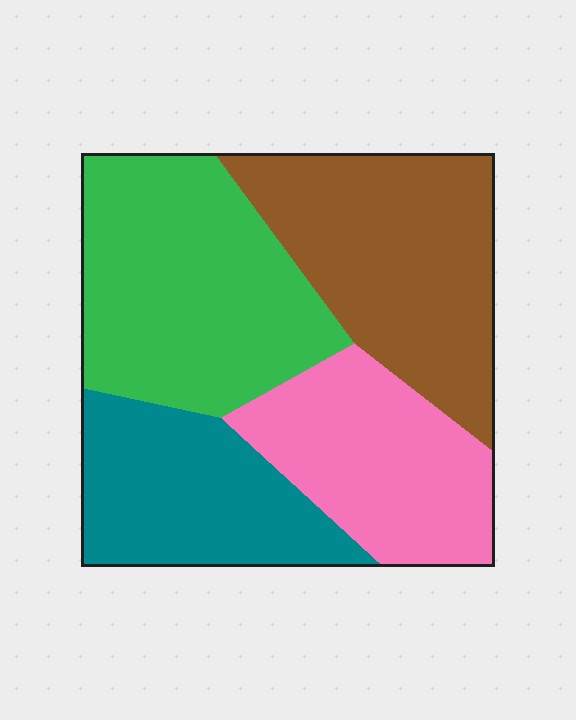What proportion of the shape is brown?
Brown takes up about one quarter (1/4) of the shape.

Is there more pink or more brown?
Brown.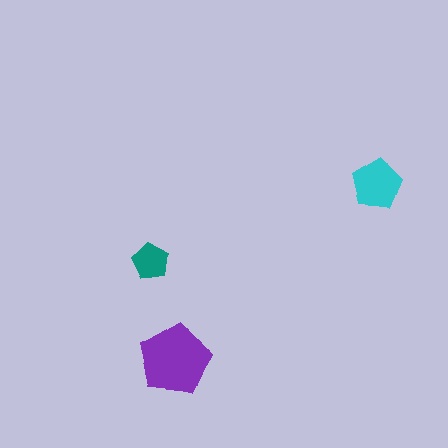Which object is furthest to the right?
The cyan pentagon is rightmost.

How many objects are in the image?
There are 3 objects in the image.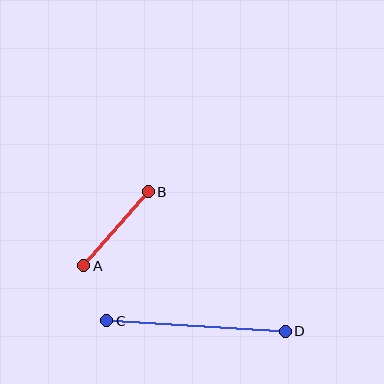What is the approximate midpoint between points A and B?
The midpoint is at approximately (116, 229) pixels.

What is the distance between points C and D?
The distance is approximately 179 pixels.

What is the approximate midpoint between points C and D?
The midpoint is at approximately (196, 326) pixels.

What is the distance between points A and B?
The distance is approximately 98 pixels.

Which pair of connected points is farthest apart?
Points C and D are farthest apart.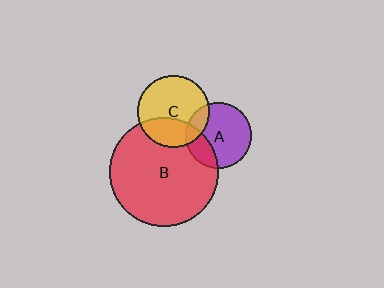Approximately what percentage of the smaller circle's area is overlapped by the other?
Approximately 30%.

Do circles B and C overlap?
Yes.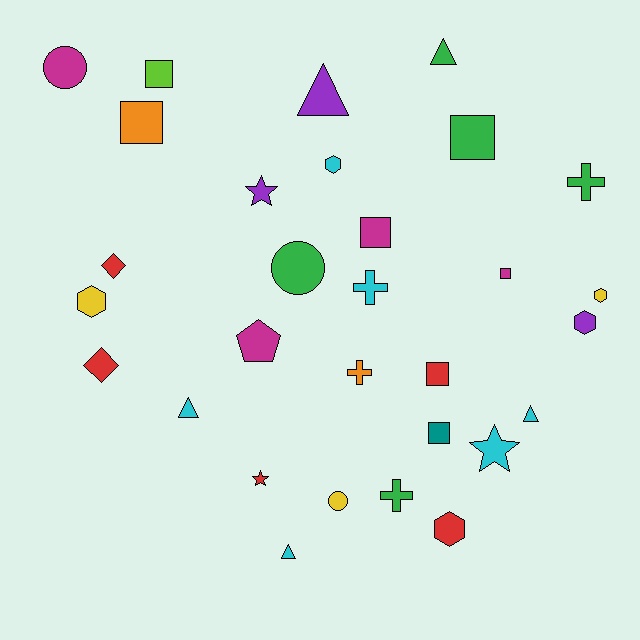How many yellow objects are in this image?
There are 3 yellow objects.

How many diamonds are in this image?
There are 2 diamonds.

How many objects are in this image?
There are 30 objects.